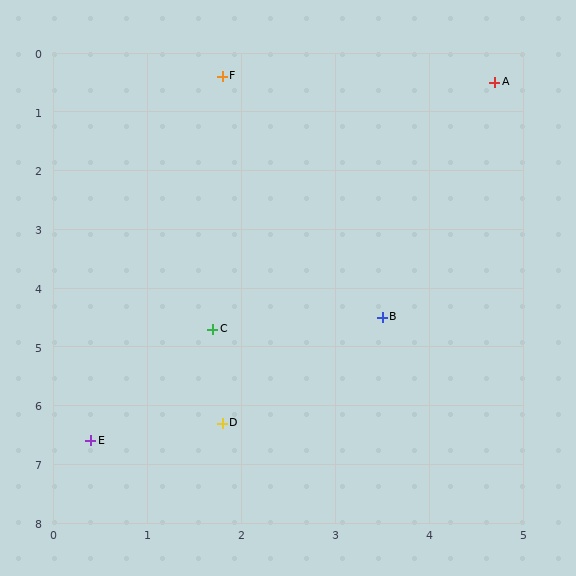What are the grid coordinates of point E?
Point E is at approximately (0.4, 6.6).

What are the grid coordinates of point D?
Point D is at approximately (1.8, 6.3).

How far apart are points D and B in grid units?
Points D and B are about 2.5 grid units apart.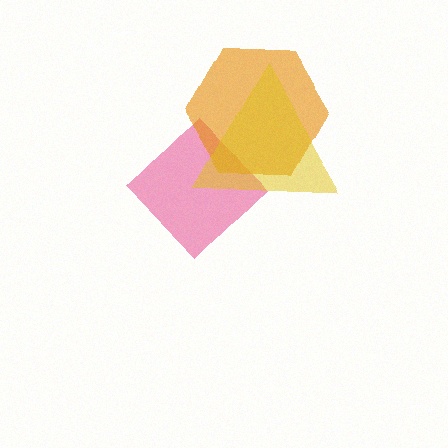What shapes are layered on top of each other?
The layered shapes are: a pink diamond, an orange hexagon, a yellow triangle.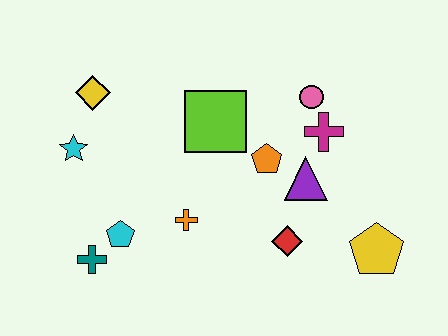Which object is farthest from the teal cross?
The yellow pentagon is farthest from the teal cross.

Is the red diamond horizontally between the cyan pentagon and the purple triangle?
Yes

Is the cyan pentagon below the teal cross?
No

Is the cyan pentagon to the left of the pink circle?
Yes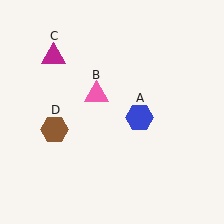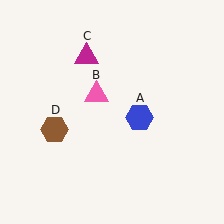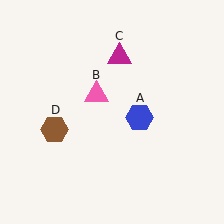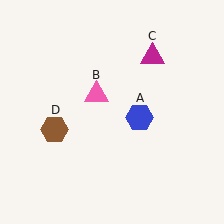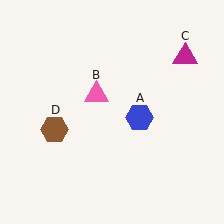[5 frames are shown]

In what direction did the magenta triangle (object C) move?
The magenta triangle (object C) moved right.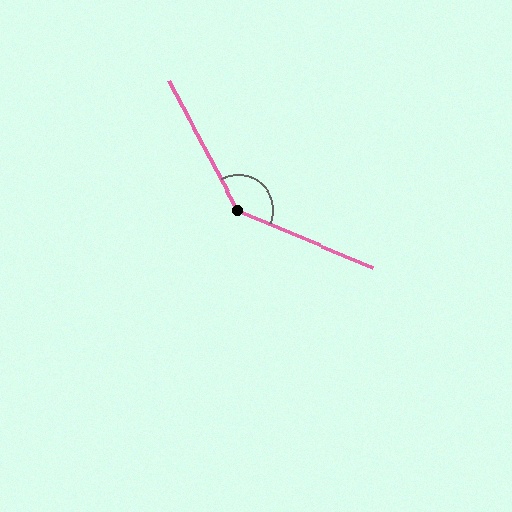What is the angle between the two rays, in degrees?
Approximately 141 degrees.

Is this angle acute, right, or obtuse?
It is obtuse.